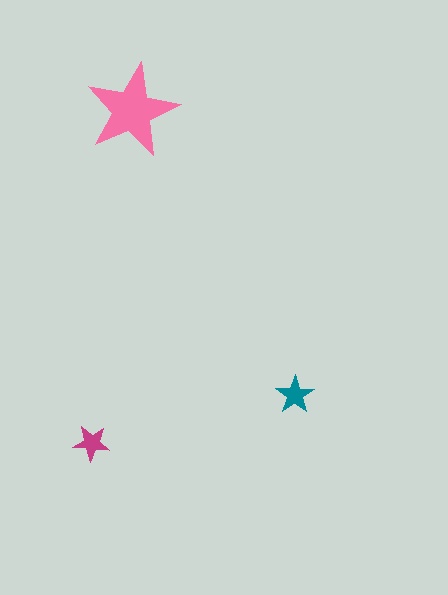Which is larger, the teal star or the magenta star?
The teal one.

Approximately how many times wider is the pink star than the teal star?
About 2.5 times wider.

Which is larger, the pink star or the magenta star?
The pink one.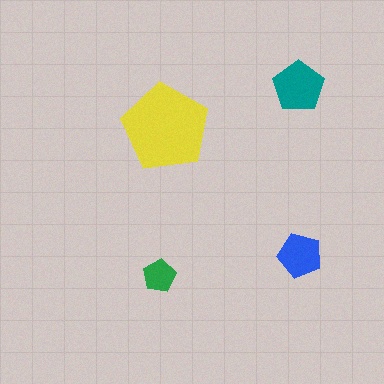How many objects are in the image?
There are 4 objects in the image.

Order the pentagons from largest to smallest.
the yellow one, the teal one, the blue one, the green one.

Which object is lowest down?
The green pentagon is bottommost.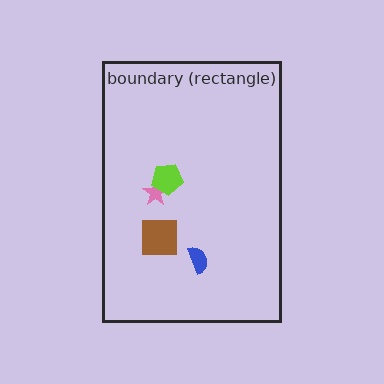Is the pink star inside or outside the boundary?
Inside.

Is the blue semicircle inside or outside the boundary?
Inside.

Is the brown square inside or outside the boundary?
Inside.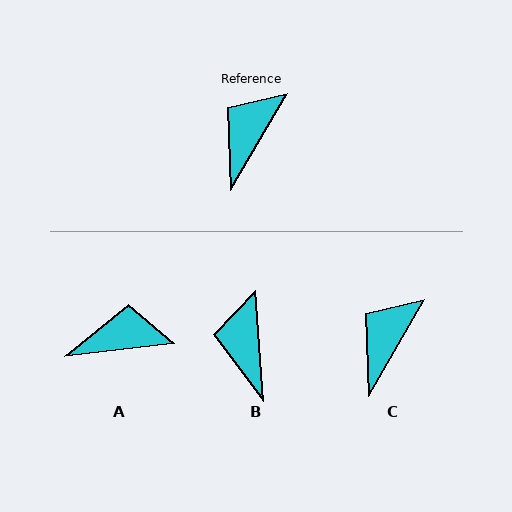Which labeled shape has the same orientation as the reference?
C.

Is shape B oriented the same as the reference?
No, it is off by about 34 degrees.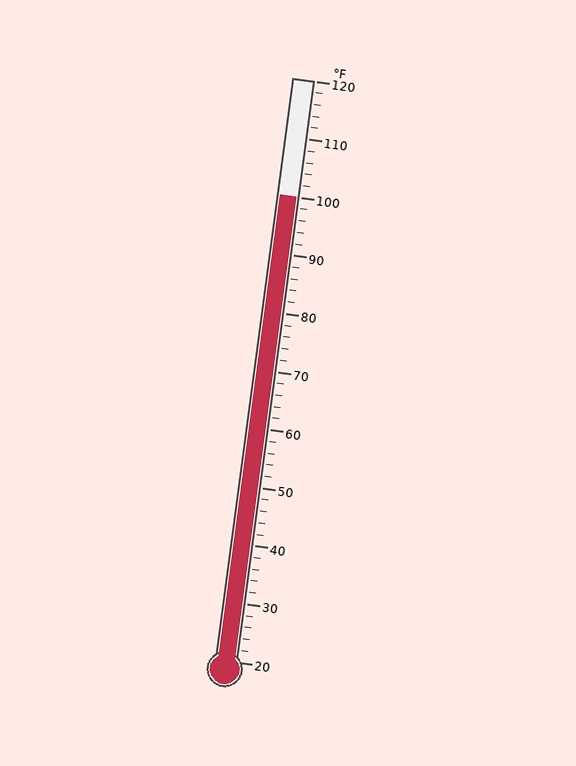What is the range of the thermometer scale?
The thermometer scale ranges from 20°F to 120°F.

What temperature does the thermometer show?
The thermometer shows approximately 100°F.